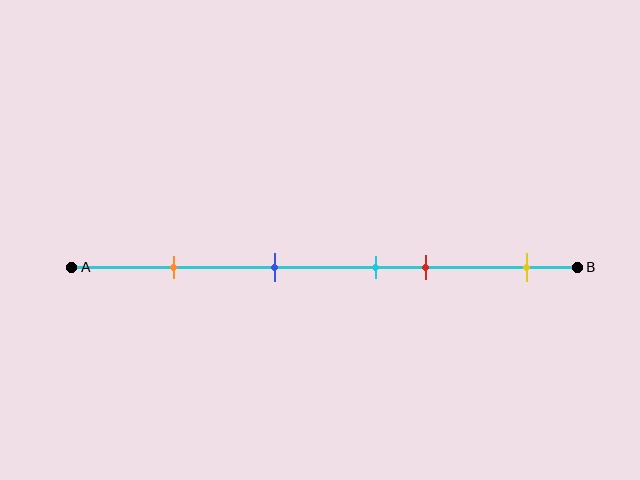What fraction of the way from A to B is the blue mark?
The blue mark is approximately 40% (0.4) of the way from A to B.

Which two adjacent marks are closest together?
The cyan and red marks are the closest adjacent pair.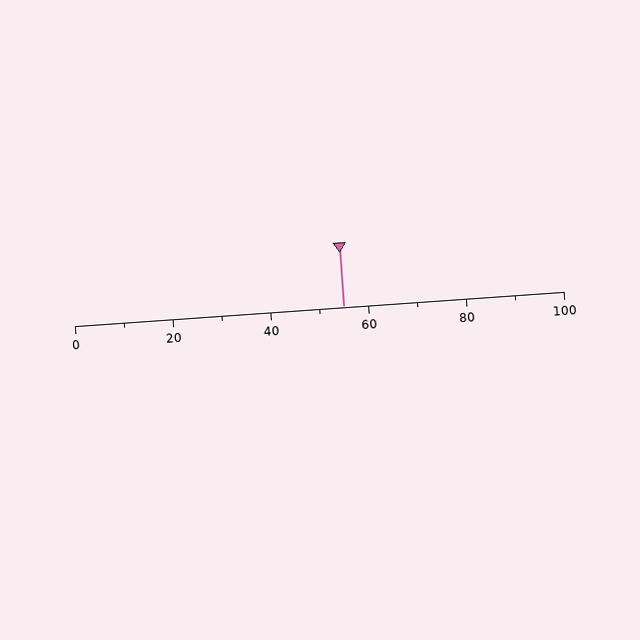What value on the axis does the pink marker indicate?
The marker indicates approximately 55.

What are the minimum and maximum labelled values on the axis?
The axis runs from 0 to 100.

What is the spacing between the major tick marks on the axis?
The major ticks are spaced 20 apart.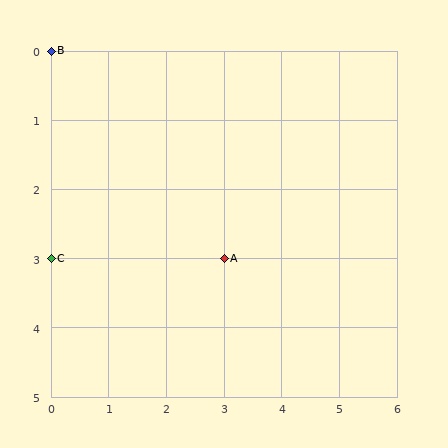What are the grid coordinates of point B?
Point B is at grid coordinates (0, 0).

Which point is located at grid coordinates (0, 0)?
Point B is at (0, 0).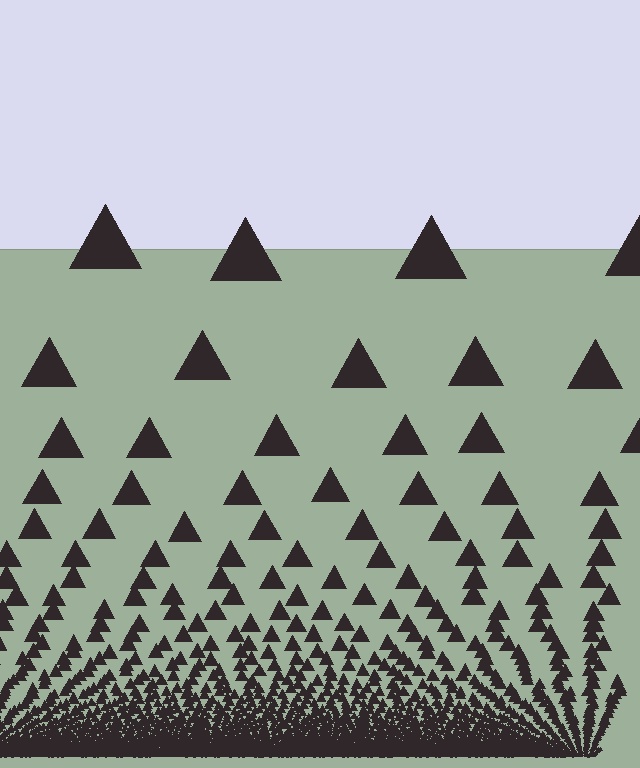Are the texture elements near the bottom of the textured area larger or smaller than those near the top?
Smaller. The gradient is inverted — elements near the bottom are smaller and denser.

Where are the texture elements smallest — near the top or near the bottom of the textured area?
Near the bottom.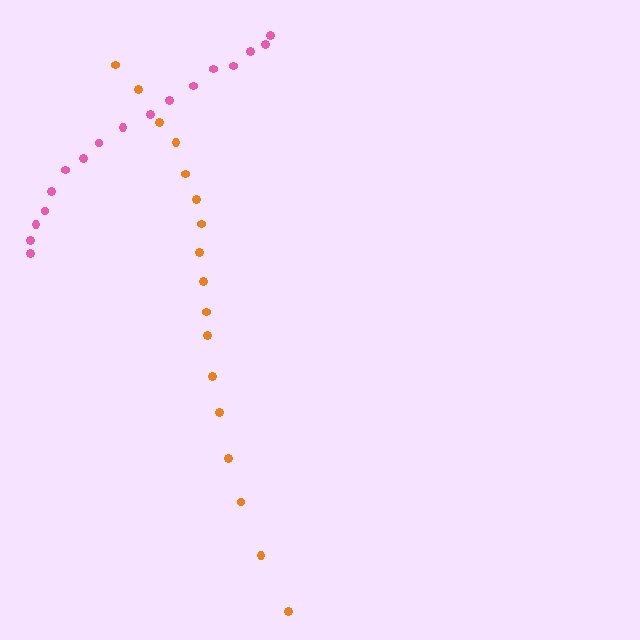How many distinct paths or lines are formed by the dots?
There are 2 distinct paths.